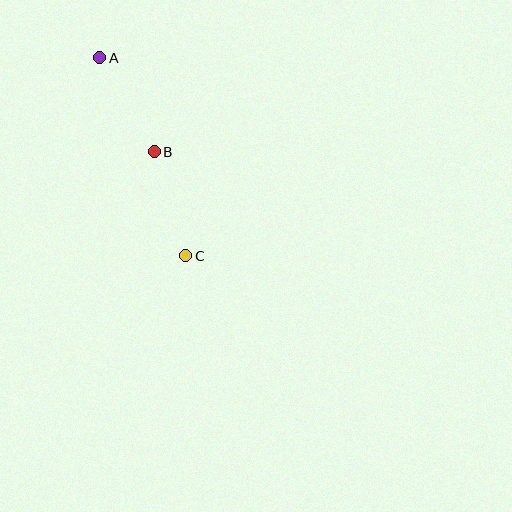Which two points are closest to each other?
Points B and C are closest to each other.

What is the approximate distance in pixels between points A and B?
The distance between A and B is approximately 108 pixels.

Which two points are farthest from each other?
Points A and C are farthest from each other.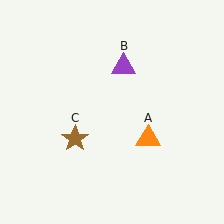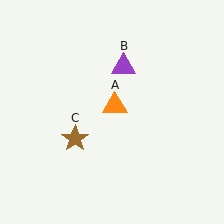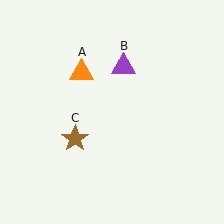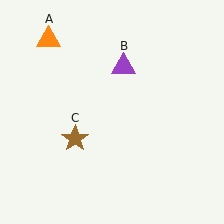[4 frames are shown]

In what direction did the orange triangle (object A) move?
The orange triangle (object A) moved up and to the left.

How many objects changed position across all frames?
1 object changed position: orange triangle (object A).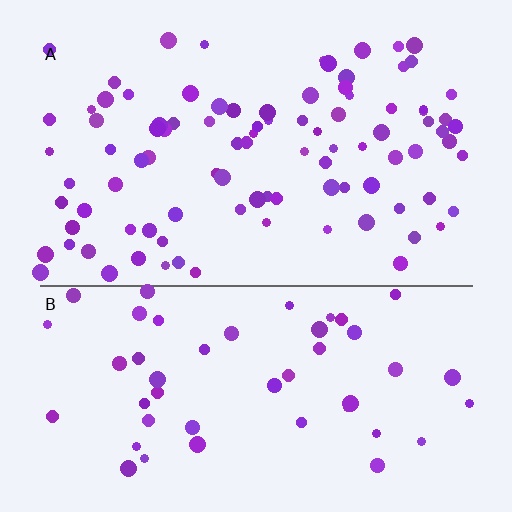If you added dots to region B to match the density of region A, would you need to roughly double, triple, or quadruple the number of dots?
Approximately double.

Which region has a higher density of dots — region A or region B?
A (the top).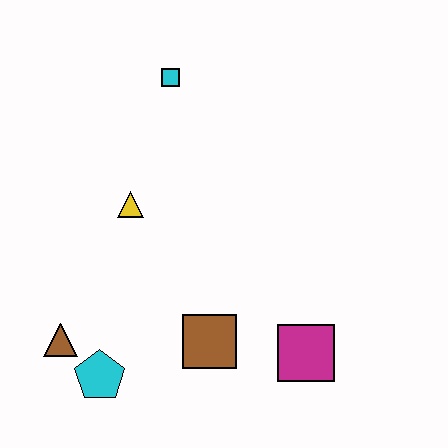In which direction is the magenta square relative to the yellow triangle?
The magenta square is to the right of the yellow triangle.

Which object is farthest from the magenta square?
The cyan square is farthest from the magenta square.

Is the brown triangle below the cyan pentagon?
No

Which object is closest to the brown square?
The magenta square is closest to the brown square.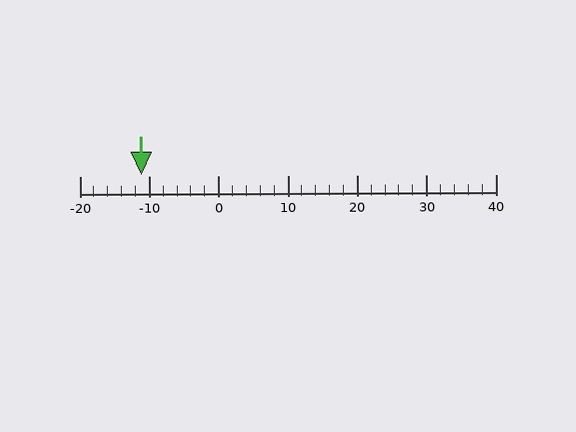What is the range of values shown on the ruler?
The ruler shows values from -20 to 40.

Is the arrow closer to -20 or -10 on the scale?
The arrow is closer to -10.